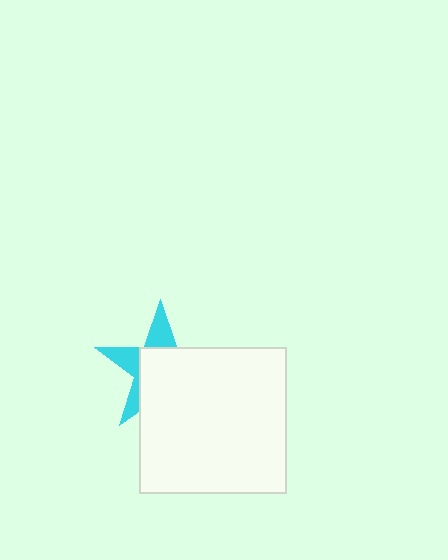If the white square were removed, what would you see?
You would see the complete cyan star.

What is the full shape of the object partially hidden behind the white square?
The partially hidden object is a cyan star.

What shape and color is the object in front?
The object in front is a white square.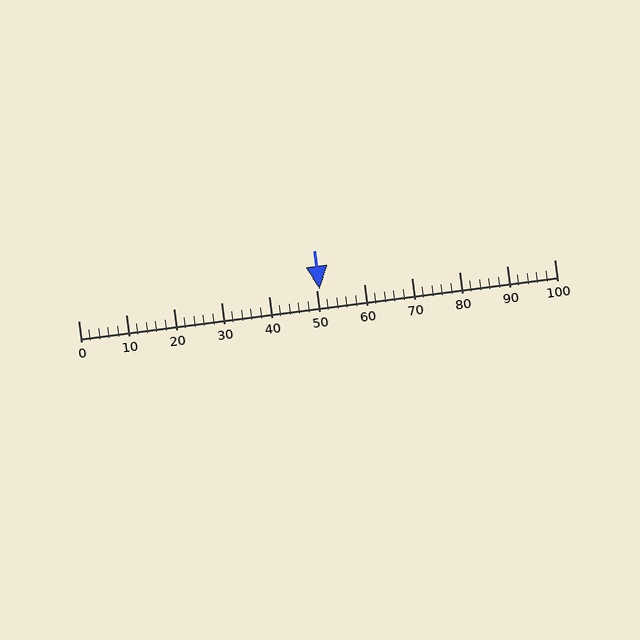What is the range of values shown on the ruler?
The ruler shows values from 0 to 100.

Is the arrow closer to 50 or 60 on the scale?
The arrow is closer to 50.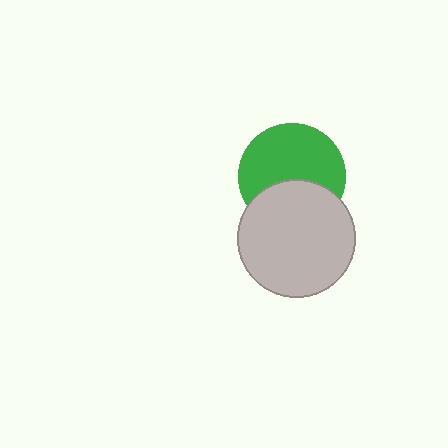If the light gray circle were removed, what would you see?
You would see the complete green circle.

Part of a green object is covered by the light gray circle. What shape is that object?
It is a circle.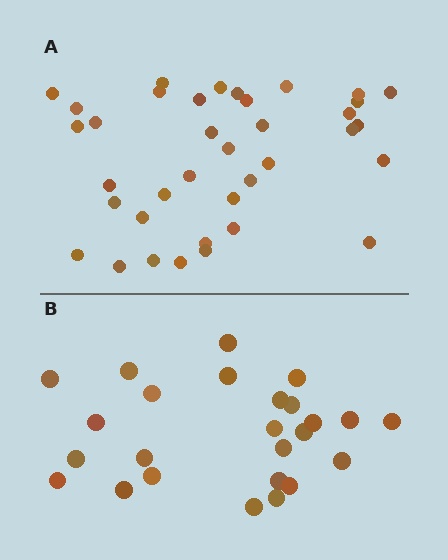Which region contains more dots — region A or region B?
Region A (the top region) has more dots.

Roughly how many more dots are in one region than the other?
Region A has roughly 12 or so more dots than region B.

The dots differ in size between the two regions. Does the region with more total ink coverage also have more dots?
No. Region B has more total ink coverage because its dots are larger, but region A actually contains more individual dots. Total area can be misleading — the number of items is what matters here.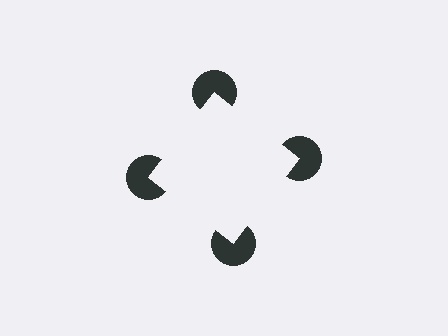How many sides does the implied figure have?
4 sides.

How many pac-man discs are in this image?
There are 4 — one at each vertex of the illusory square.